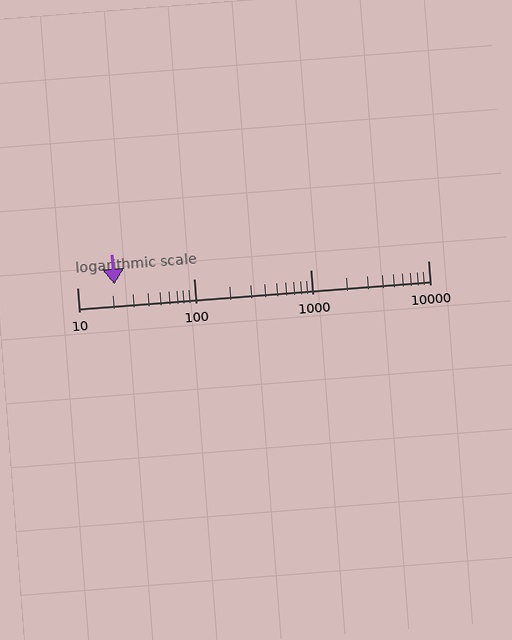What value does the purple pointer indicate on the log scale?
The pointer indicates approximately 21.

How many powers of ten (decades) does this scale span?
The scale spans 3 decades, from 10 to 10000.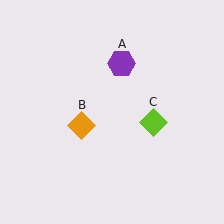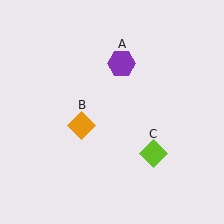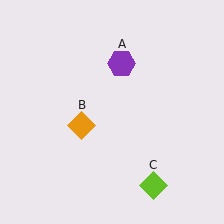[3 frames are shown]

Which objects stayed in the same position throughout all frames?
Purple hexagon (object A) and orange diamond (object B) remained stationary.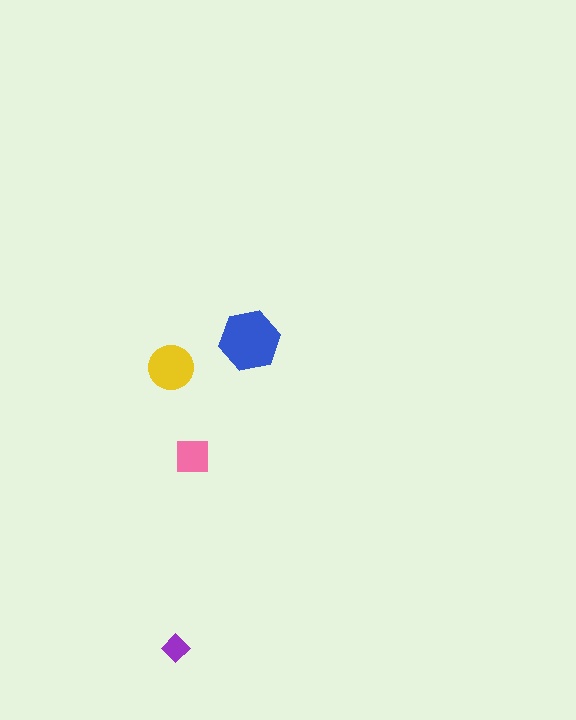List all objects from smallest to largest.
The purple diamond, the pink square, the yellow circle, the blue hexagon.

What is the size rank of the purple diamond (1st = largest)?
4th.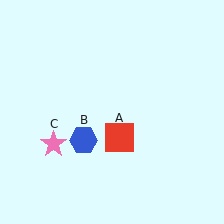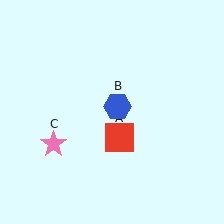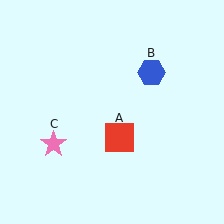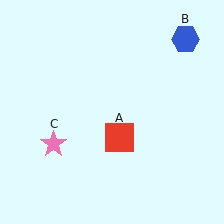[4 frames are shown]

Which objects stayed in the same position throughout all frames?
Red square (object A) and pink star (object C) remained stationary.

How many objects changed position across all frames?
1 object changed position: blue hexagon (object B).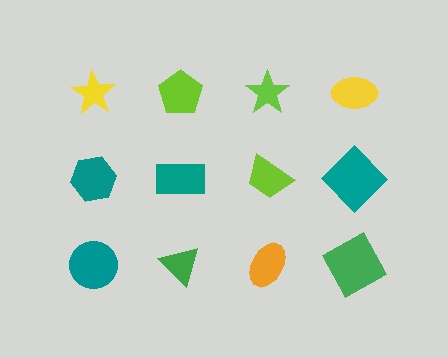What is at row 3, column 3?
An orange ellipse.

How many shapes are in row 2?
4 shapes.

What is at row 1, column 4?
A yellow ellipse.